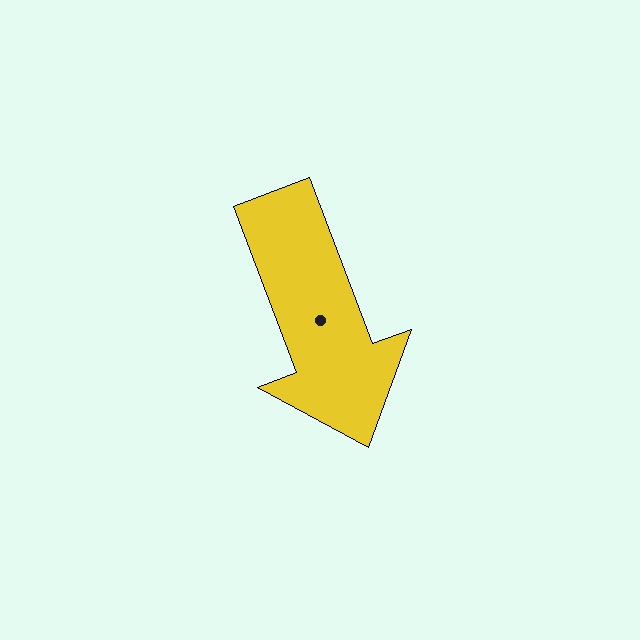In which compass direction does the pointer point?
South.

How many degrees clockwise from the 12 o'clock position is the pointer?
Approximately 159 degrees.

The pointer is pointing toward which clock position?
Roughly 5 o'clock.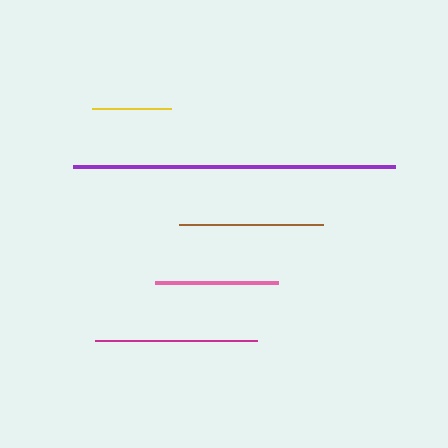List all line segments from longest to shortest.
From longest to shortest: purple, magenta, brown, pink, yellow.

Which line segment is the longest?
The purple line is the longest at approximately 322 pixels.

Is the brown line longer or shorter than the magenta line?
The magenta line is longer than the brown line.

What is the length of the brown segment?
The brown segment is approximately 144 pixels long.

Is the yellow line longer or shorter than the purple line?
The purple line is longer than the yellow line.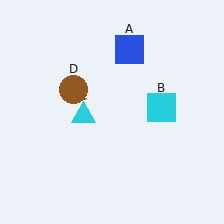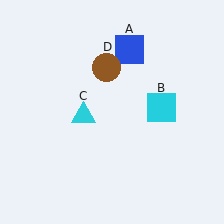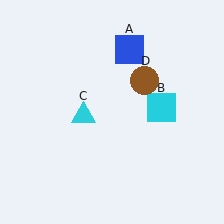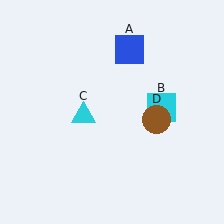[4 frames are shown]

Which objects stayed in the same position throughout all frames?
Blue square (object A) and cyan square (object B) and cyan triangle (object C) remained stationary.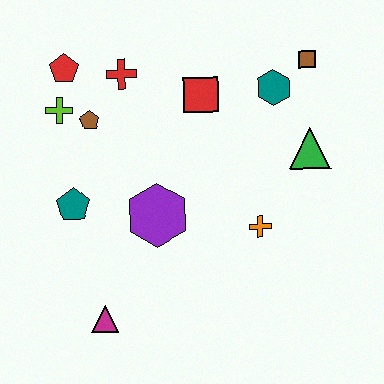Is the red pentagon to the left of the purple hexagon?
Yes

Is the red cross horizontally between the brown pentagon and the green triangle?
Yes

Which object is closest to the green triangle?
The teal hexagon is closest to the green triangle.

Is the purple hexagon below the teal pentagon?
Yes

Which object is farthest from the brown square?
The magenta triangle is farthest from the brown square.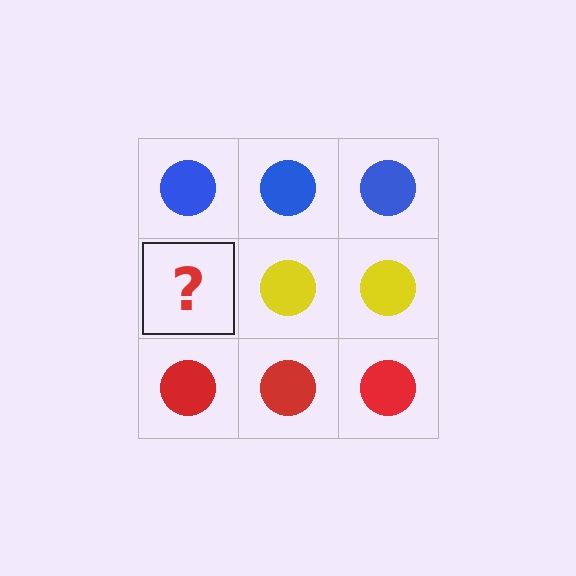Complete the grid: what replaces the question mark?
The question mark should be replaced with a yellow circle.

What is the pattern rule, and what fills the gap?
The rule is that each row has a consistent color. The gap should be filled with a yellow circle.